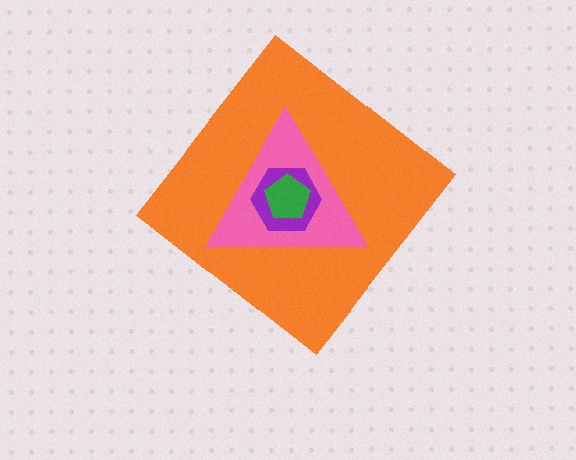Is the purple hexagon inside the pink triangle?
Yes.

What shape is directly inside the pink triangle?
The purple hexagon.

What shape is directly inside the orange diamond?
The pink triangle.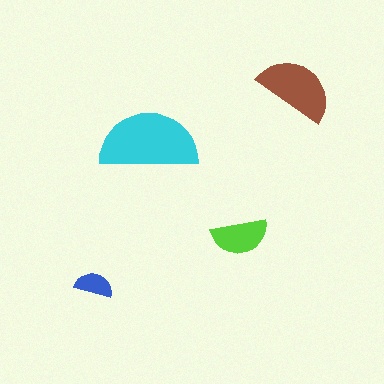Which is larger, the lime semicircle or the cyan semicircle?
The cyan one.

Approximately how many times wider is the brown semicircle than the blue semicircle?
About 2 times wider.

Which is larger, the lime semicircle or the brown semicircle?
The brown one.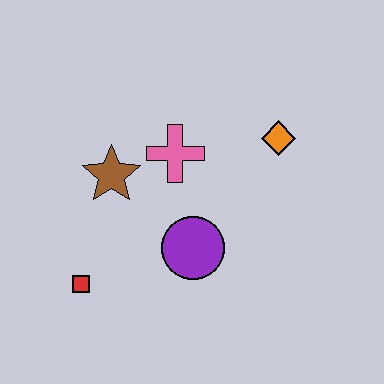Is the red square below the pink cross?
Yes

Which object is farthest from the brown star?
The orange diamond is farthest from the brown star.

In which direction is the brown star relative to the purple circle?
The brown star is to the left of the purple circle.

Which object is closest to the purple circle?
The pink cross is closest to the purple circle.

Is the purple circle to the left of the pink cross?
No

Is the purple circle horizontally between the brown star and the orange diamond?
Yes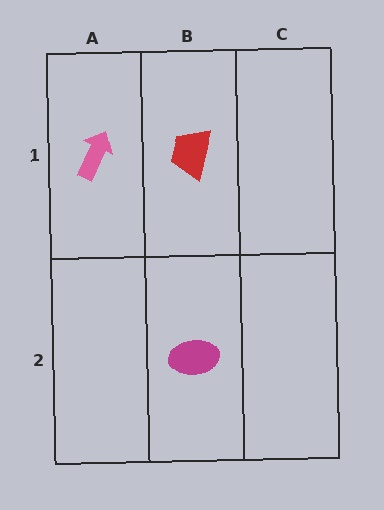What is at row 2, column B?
A magenta ellipse.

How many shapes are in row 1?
2 shapes.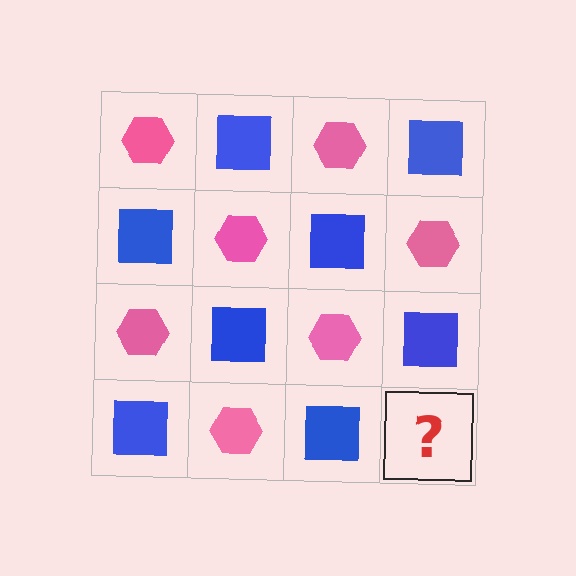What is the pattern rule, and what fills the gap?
The rule is that it alternates pink hexagon and blue square in a checkerboard pattern. The gap should be filled with a pink hexagon.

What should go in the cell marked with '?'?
The missing cell should contain a pink hexagon.